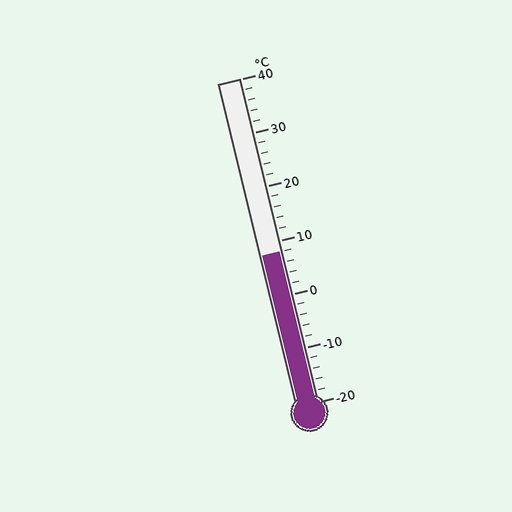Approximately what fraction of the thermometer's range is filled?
The thermometer is filled to approximately 45% of its range.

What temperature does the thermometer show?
The thermometer shows approximately 8°C.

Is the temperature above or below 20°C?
The temperature is below 20°C.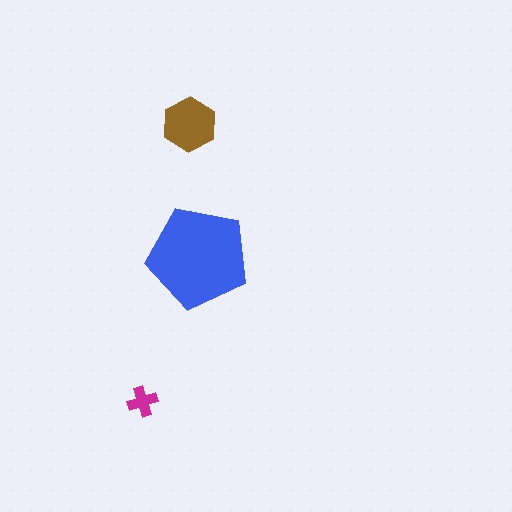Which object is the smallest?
The magenta cross.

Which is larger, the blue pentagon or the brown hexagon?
The blue pentagon.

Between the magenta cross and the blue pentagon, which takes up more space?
The blue pentagon.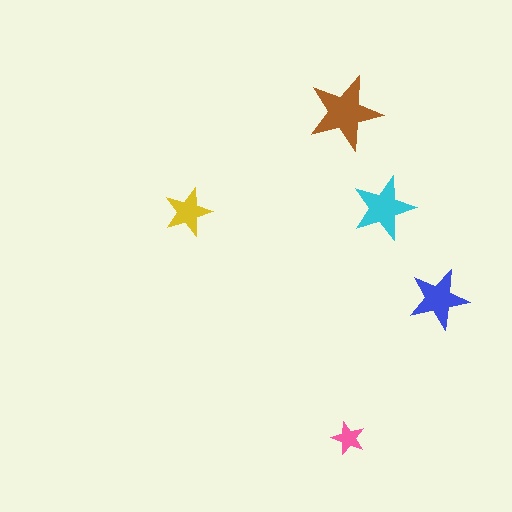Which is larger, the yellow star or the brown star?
The brown one.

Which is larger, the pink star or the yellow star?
The yellow one.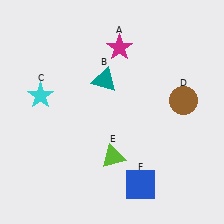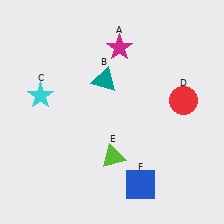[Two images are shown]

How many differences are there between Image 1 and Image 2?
There is 1 difference between the two images.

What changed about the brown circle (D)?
In Image 1, D is brown. In Image 2, it changed to red.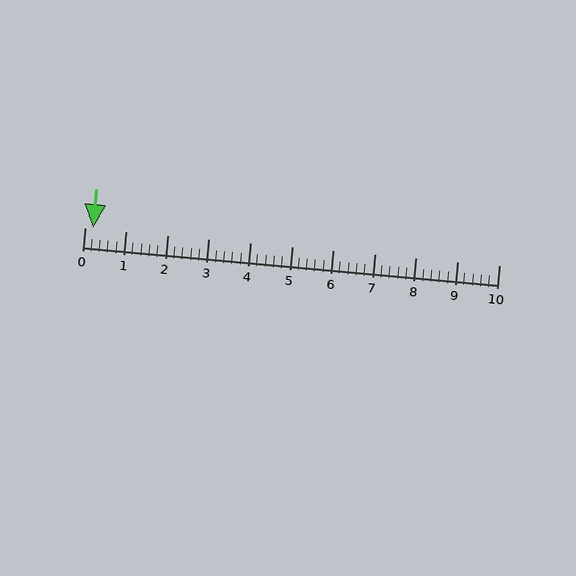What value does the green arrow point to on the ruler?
The green arrow points to approximately 0.2.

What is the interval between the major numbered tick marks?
The major tick marks are spaced 1 units apart.